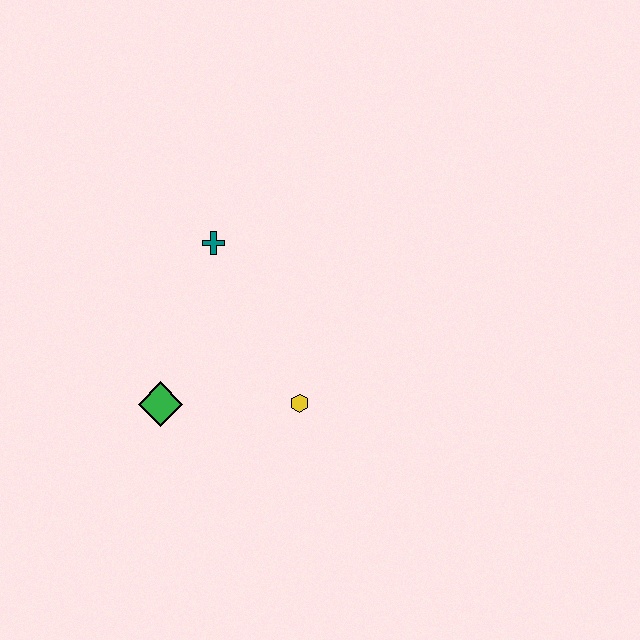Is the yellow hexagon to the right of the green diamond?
Yes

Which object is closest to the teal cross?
The green diamond is closest to the teal cross.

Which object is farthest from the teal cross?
The yellow hexagon is farthest from the teal cross.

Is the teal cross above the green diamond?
Yes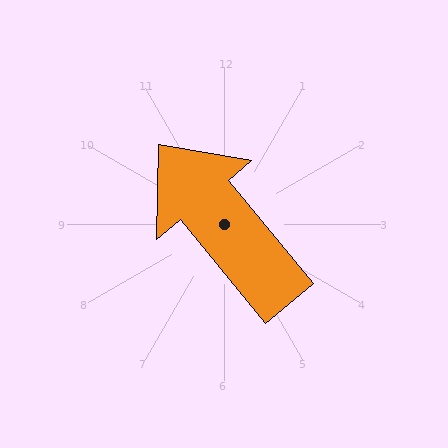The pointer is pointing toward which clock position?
Roughly 11 o'clock.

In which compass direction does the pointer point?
Northwest.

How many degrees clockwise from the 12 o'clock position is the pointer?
Approximately 320 degrees.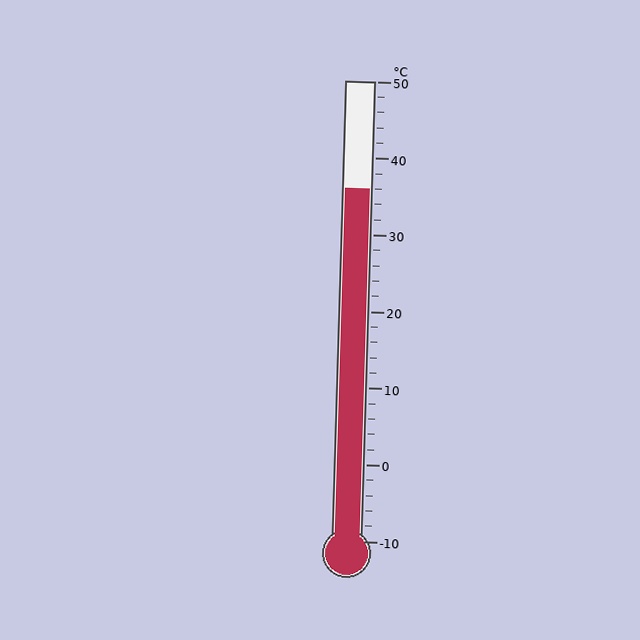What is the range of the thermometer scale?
The thermometer scale ranges from -10°C to 50°C.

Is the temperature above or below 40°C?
The temperature is below 40°C.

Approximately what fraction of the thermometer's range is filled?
The thermometer is filled to approximately 75% of its range.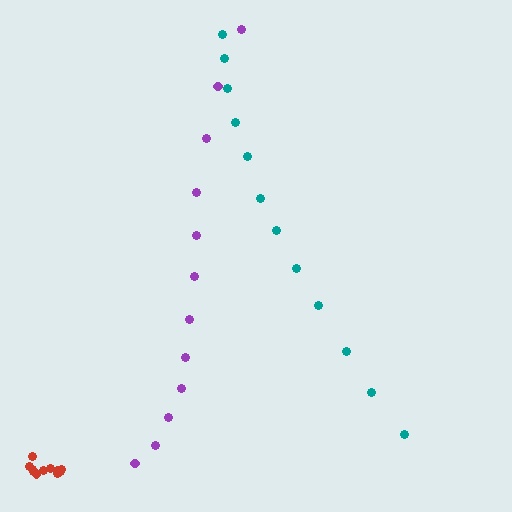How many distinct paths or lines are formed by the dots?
There are 3 distinct paths.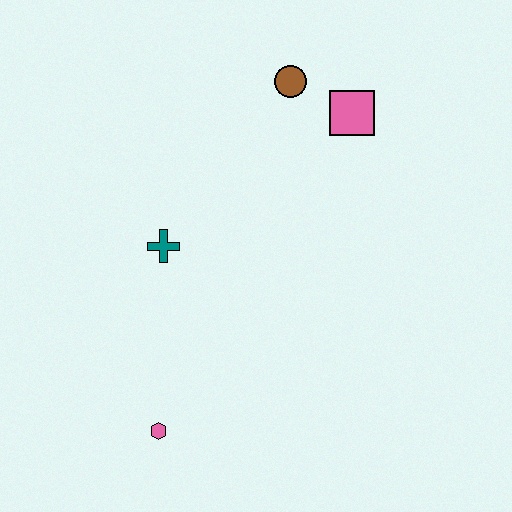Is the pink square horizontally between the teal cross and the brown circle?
No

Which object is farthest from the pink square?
The pink hexagon is farthest from the pink square.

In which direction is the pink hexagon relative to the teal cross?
The pink hexagon is below the teal cross.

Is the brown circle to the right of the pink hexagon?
Yes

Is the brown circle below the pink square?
No